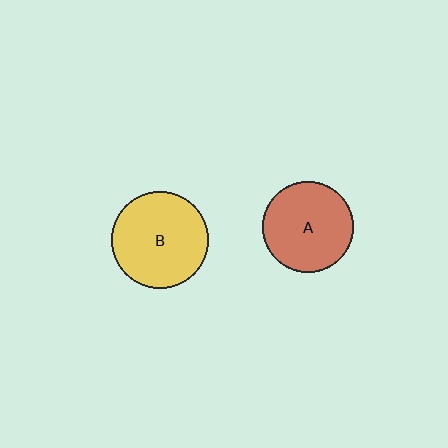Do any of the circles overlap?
No, none of the circles overlap.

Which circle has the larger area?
Circle B (yellow).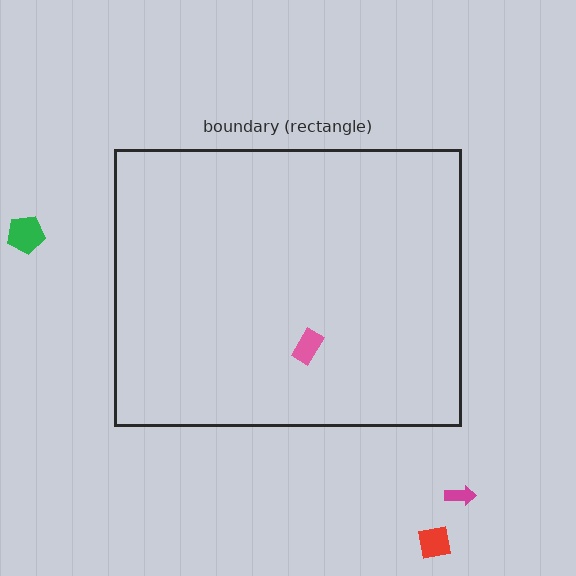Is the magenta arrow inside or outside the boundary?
Outside.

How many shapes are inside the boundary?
1 inside, 3 outside.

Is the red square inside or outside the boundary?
Outside.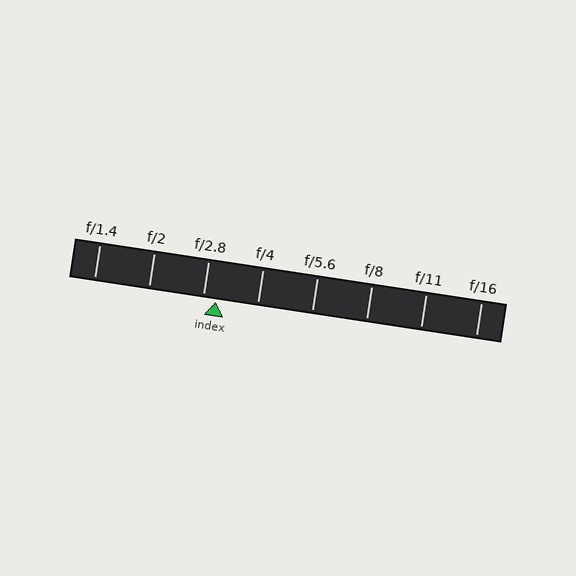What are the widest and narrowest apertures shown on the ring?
The widest aperture shown is f/1.4 and the narrowest is f/16.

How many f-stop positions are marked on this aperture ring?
There are 8 f-stop positions marked.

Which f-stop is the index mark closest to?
The index mark is closest to f/2.8.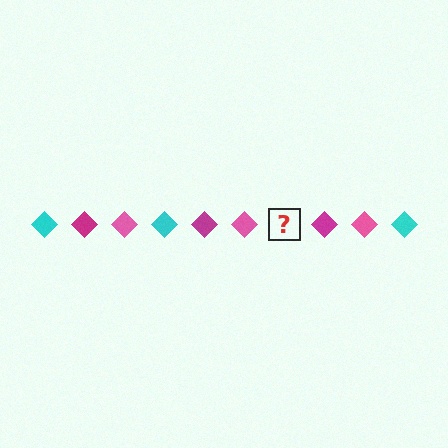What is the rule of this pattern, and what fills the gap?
The rule is that the pattern cycles through cyan, magenta, pink diamonds. The gap should be filled with a cyan diamond.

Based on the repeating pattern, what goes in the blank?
The blank should be a cyan diamond.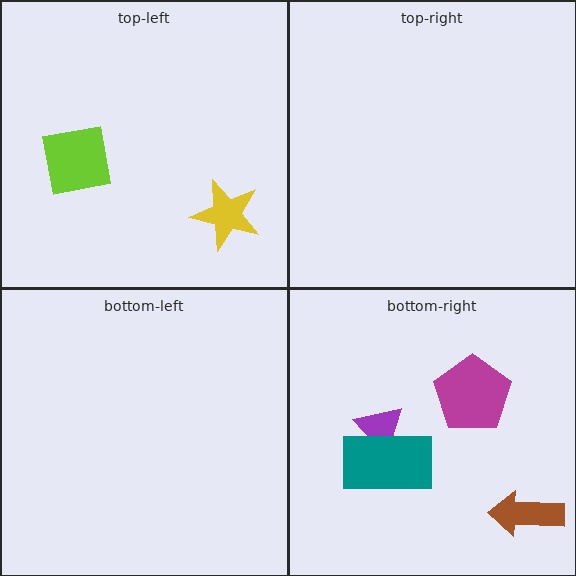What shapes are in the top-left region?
The yellow star, the lime square.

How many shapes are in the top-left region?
2.